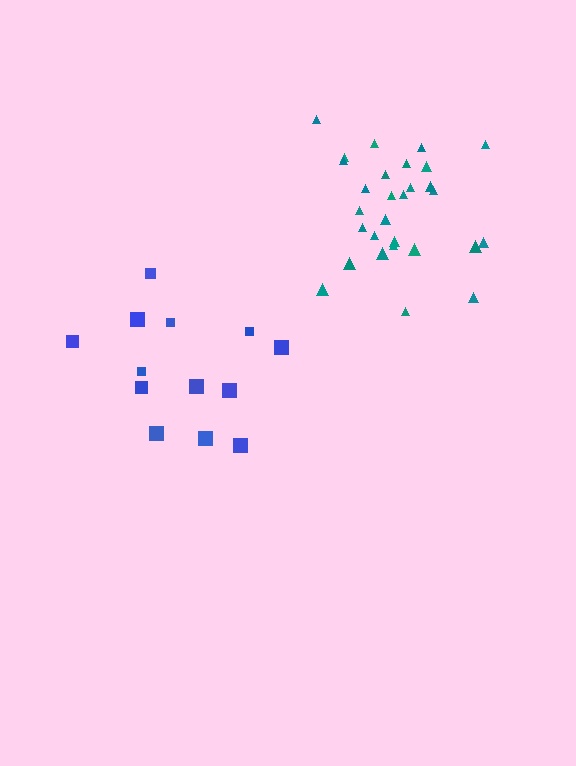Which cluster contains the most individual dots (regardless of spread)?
Teal (29).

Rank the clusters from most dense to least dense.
teal, blue.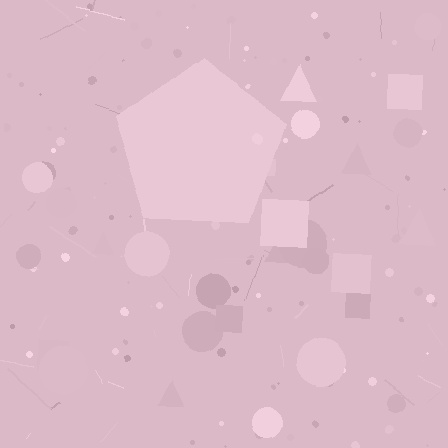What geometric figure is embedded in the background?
A pentagon is embedded in the background.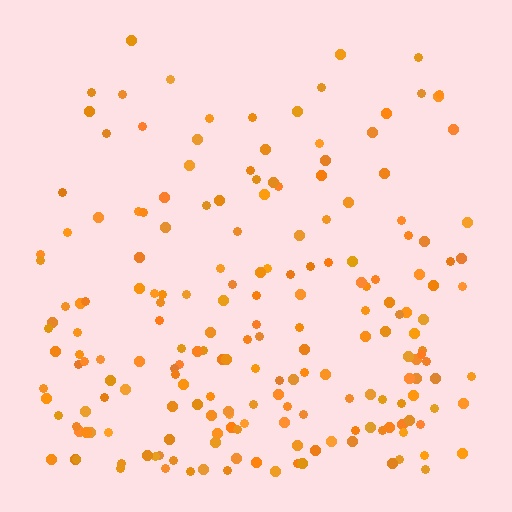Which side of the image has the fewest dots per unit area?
The top.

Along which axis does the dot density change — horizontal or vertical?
Vertical.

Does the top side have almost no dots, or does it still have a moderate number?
Still a moderate number, just noticeably fewer than the bottom.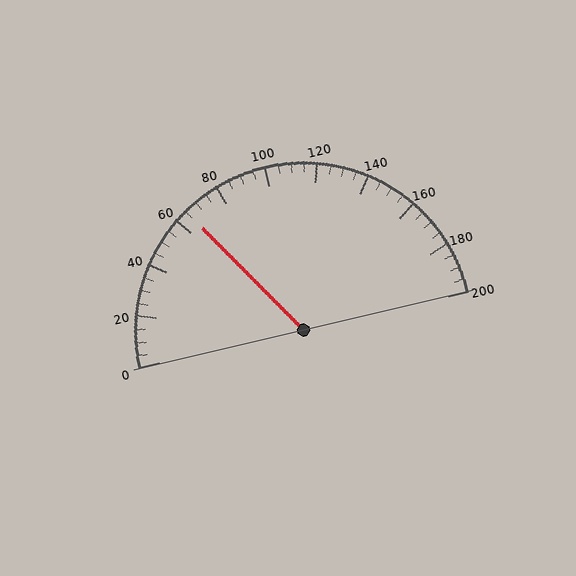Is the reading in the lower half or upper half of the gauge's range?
The reading is in the lower half of the range (0 to 200).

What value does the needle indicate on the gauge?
The needle indicates approximately 65.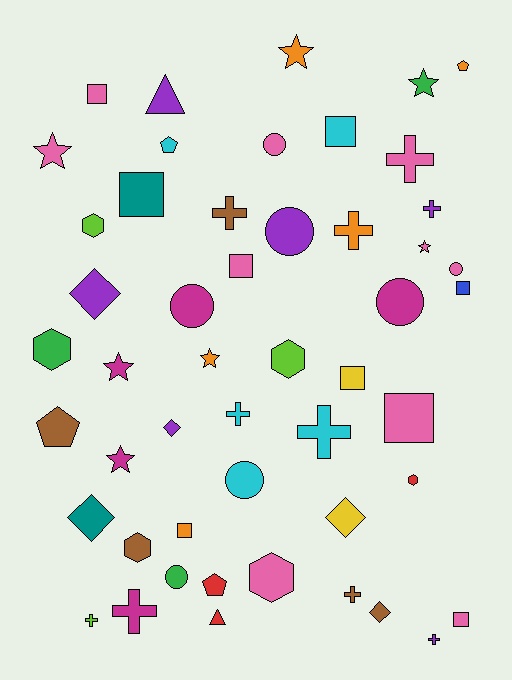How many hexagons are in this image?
There are 6 hexagons.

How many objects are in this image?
There are 50 objects.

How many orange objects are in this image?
There are 5 orange objects.